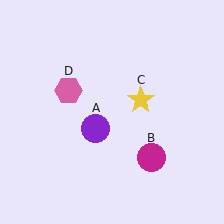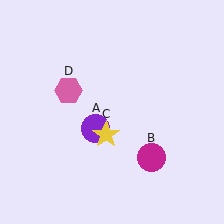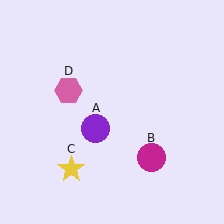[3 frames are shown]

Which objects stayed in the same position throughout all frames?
Purple circle (object A) and magenta circle (object B) and pink hexagon (object D) remained stationary.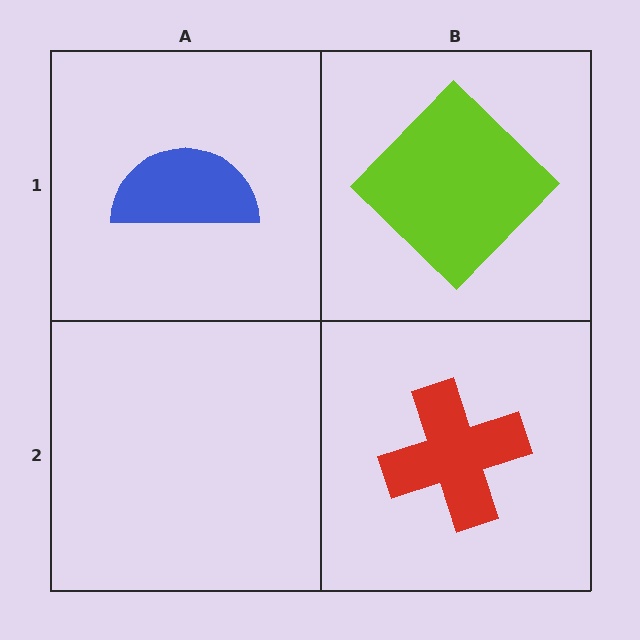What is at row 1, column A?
A blue semicircle.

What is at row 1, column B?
A lime diamond.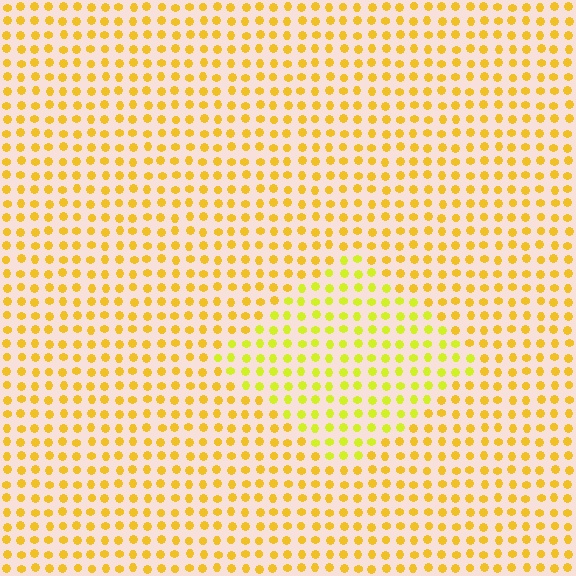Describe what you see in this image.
The image is filled with small yellow elements in a uniform arrangement. A diamond-shaped region is visible where the elements are tinted to a slightly different hue, forming a subtle color boundary.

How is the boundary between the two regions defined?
The boundary is defined purely by a slight shift in hue (about 24 degrees). Spacing, size, and orientation are identical on both sides.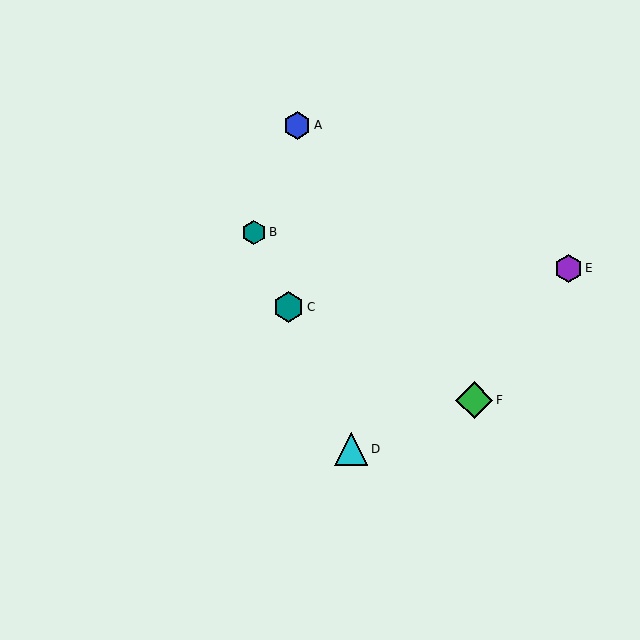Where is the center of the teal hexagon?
The center of the teal hexagon is at (289, 307).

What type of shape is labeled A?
Shape A is a blue hexagon.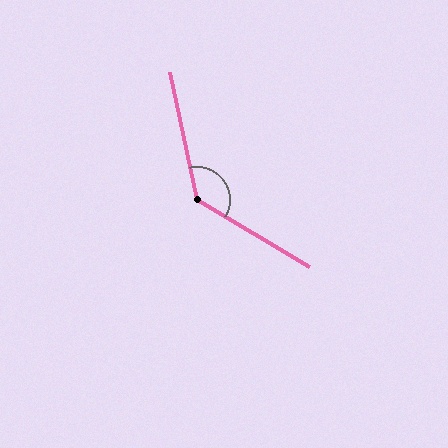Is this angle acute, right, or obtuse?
It is obtuse.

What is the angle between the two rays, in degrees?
Approximately 133 degrees.